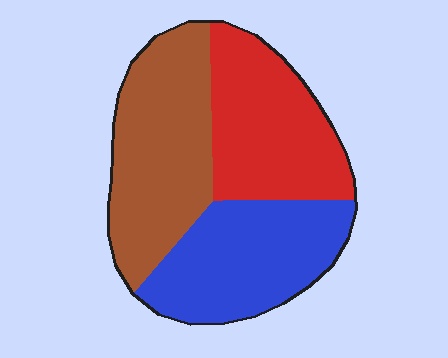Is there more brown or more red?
Brown.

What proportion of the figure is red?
Red covers about 30% of the figure.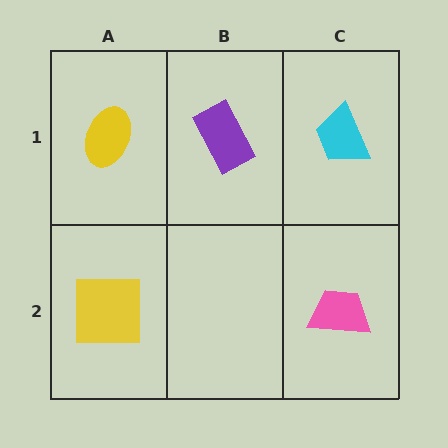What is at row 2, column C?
A pink trapezoid.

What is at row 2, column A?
A yellow square.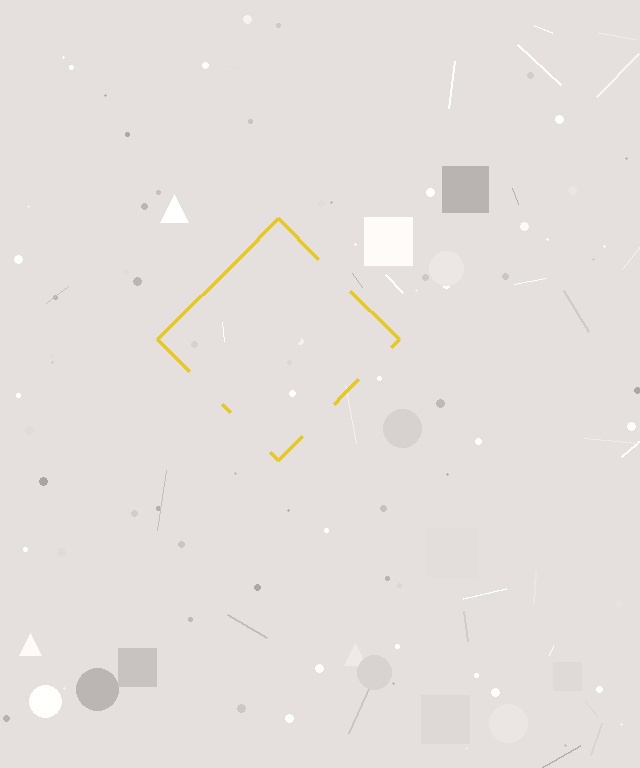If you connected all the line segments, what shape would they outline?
They would outline a diamond.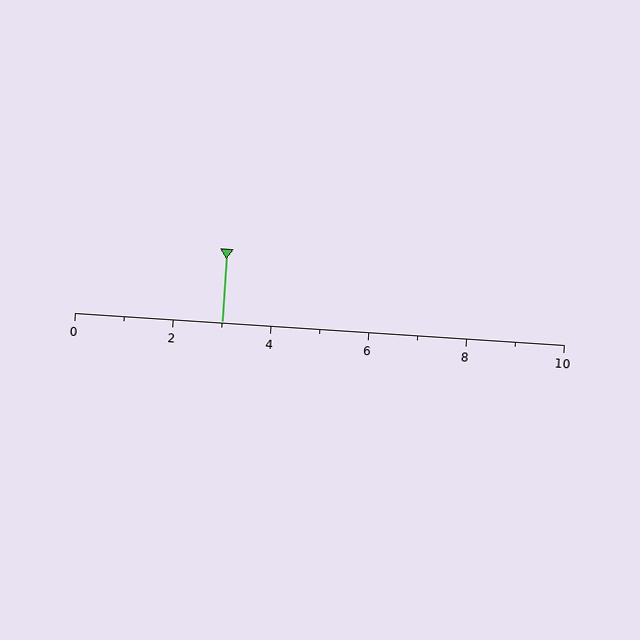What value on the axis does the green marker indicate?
The marker indicates approximately 3.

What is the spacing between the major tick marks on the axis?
The major ticks are spaced 2 apart.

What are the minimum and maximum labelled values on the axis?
The axis runs from 0 to 10.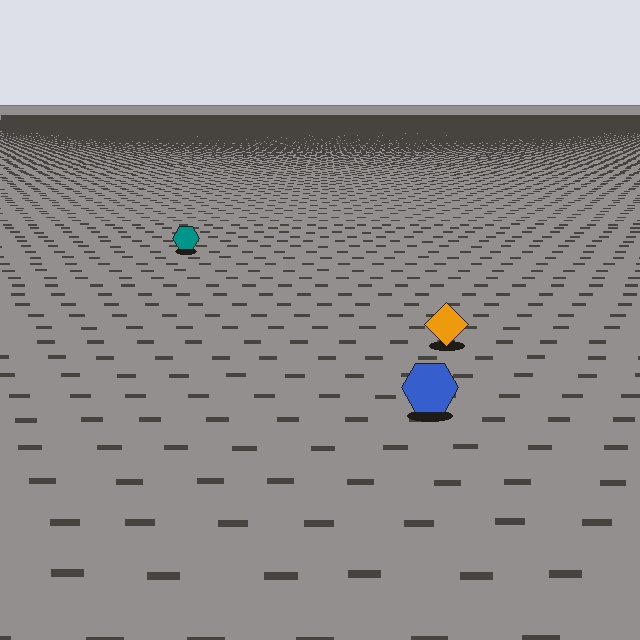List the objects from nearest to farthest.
From nearest to farthest: the blue hexagon, the orange diamond, the teal hexagon.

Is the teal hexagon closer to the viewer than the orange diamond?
No. The orange diamond is closer — you can tell from the texture gradient: the ground texture is coarser near it.